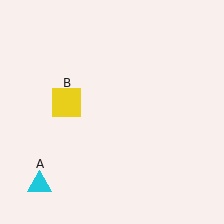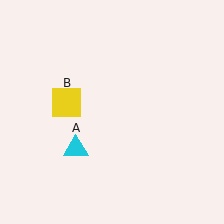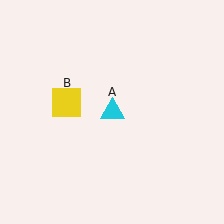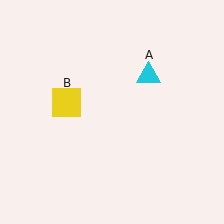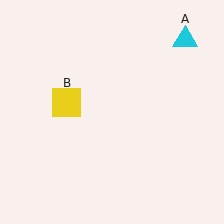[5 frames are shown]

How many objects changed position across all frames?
1 object changed position: cyan triangle (object A).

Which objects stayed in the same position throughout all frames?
Yellow square (object B) remained stationary.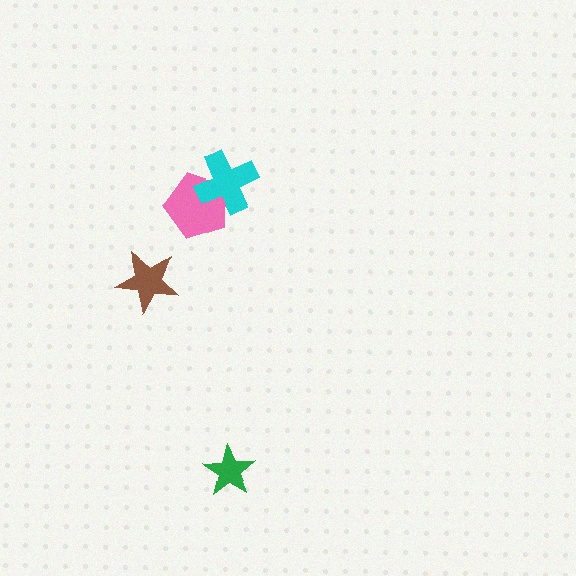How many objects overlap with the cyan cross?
1 object overlaps with the cyan cross.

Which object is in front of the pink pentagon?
The cyan cross is in front of the pink pentagon.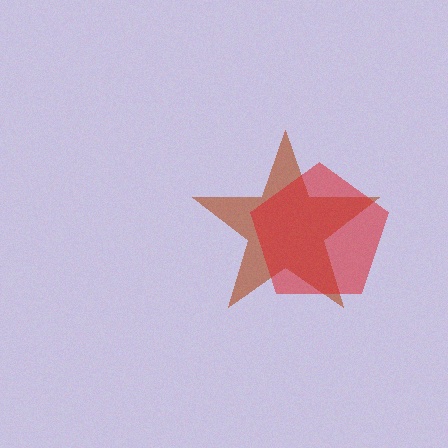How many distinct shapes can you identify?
There are 2 distinct shapes: a brown star, a red pentagon.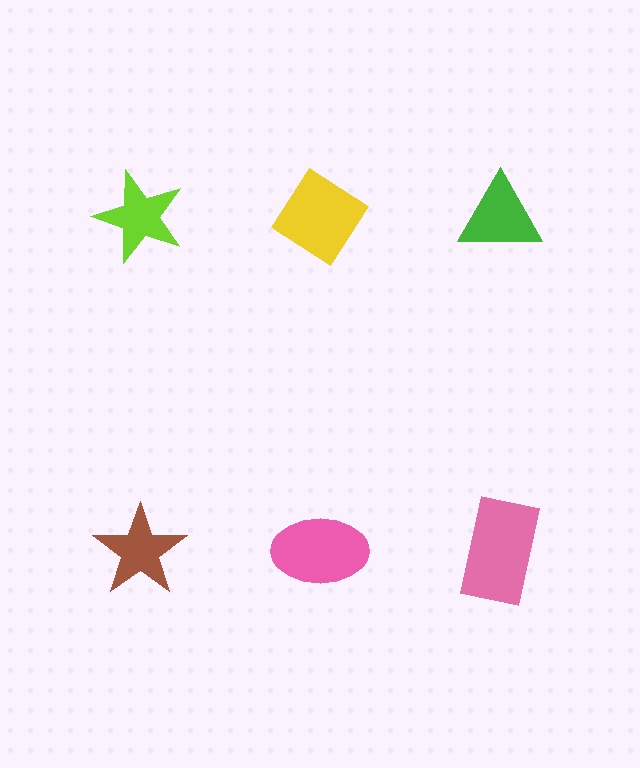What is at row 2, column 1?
A brown star.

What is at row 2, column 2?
A pink ellipse.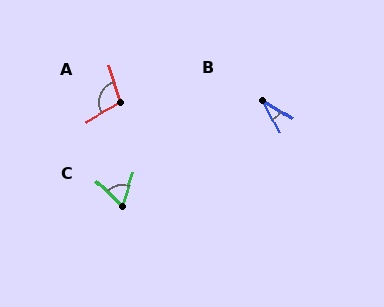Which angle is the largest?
A, at approximately 100 degrees.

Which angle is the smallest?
B, at approximately 31 degrees.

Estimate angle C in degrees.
Approximately 64 degrees.